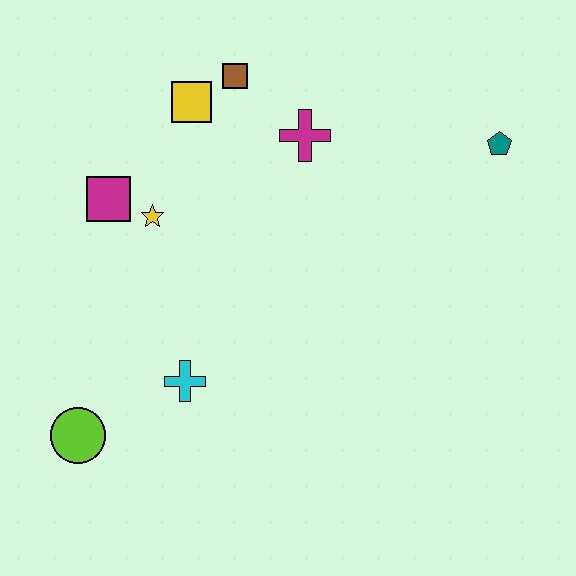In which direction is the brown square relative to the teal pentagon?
The brown square is to the left of the teal pentagon.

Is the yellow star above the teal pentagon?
No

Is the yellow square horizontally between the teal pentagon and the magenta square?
Yes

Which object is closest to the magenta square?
The yellow star is closest to the magenta square.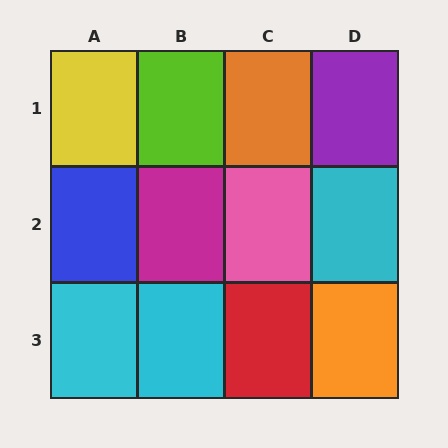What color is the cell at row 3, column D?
Orange.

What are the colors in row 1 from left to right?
Yellow, lime, orange, purple.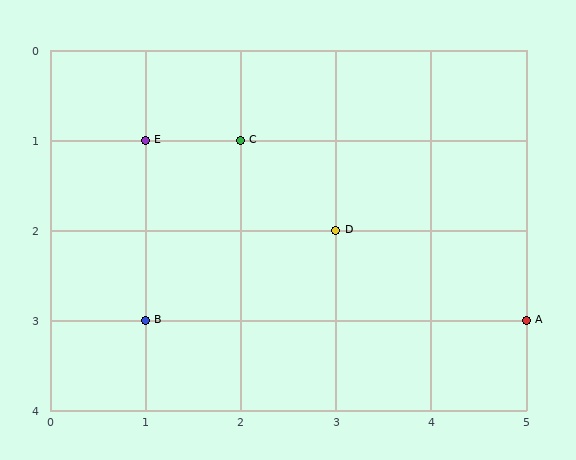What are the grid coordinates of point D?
Point D is at grid coordinates (3, 2).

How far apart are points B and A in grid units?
Points B and A are 4 columns apart.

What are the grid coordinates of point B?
Point B is at grid coordinates (1, 3).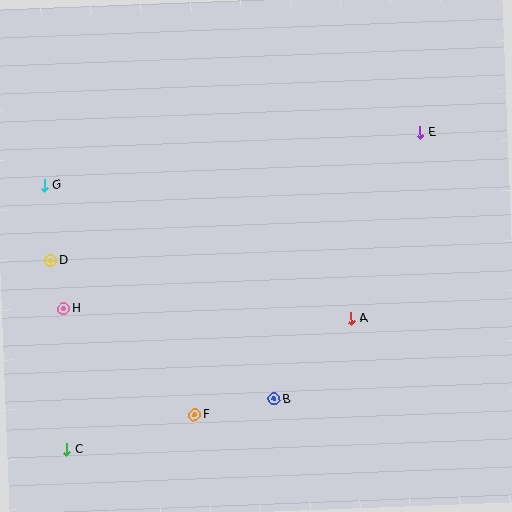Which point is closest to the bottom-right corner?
Point A is closest to the bottom-right corner.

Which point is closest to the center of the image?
Point A at (351, 319) is closest to the center.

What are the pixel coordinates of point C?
Point C is at (67, 450).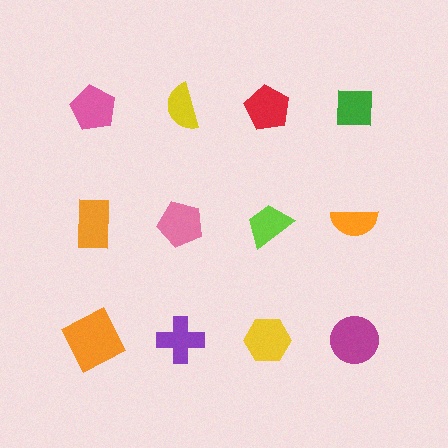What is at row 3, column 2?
A purple cross.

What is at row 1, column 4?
A green square.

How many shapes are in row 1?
4 shapes.